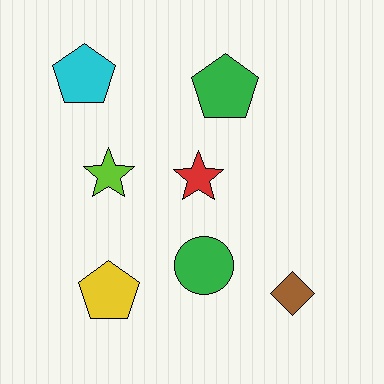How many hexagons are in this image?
There are no hexagons.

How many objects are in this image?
There are 7 objects.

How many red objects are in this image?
There is 1 red object.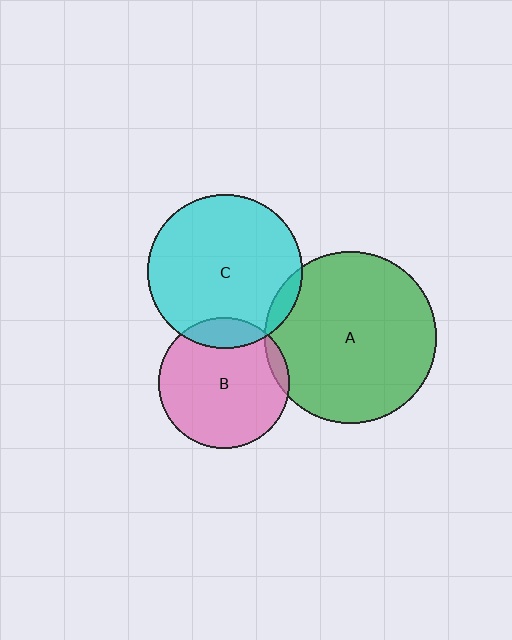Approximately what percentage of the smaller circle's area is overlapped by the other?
Approximately 5%.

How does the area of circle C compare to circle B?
Approximately 1.4 times.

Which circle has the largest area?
Circle A (green).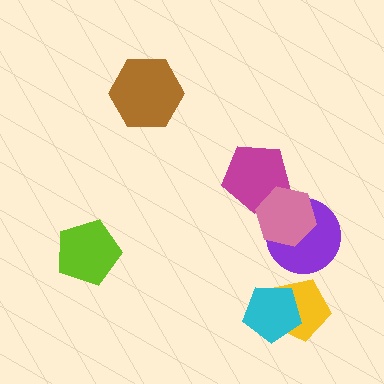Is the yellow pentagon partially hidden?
Yes, it is partially covered by another shape.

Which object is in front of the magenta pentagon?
The pink hexagon is in front of the magenta pentagon.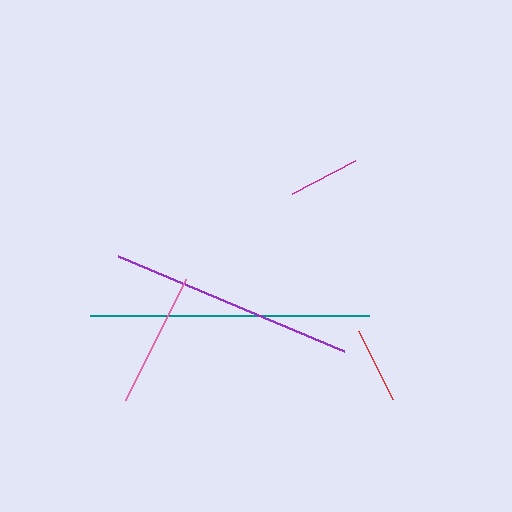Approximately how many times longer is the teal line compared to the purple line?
The teal line is approximately 1.1 times the length of the purple line.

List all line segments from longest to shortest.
From longest to shortest: teal, purple, pink, red, magenta.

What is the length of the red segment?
The red segment is approximately 76 pixels long.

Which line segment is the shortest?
The magenta line is the shortest at approximately 71 pixels.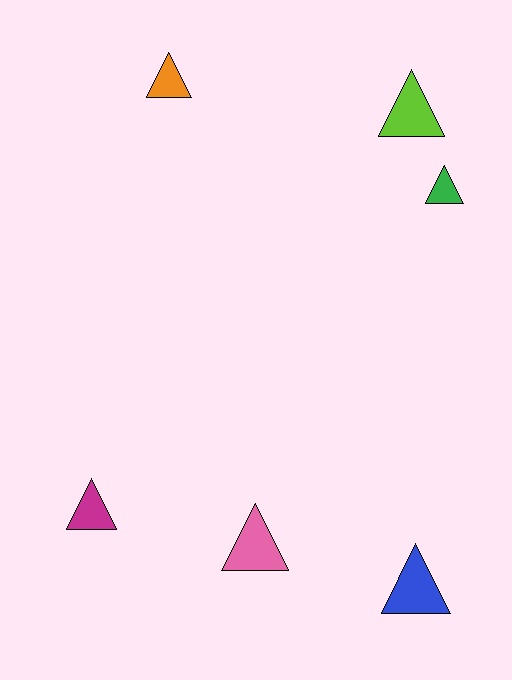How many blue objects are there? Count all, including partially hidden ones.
There is 1 blue object.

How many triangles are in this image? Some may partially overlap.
There are 6 triangles.